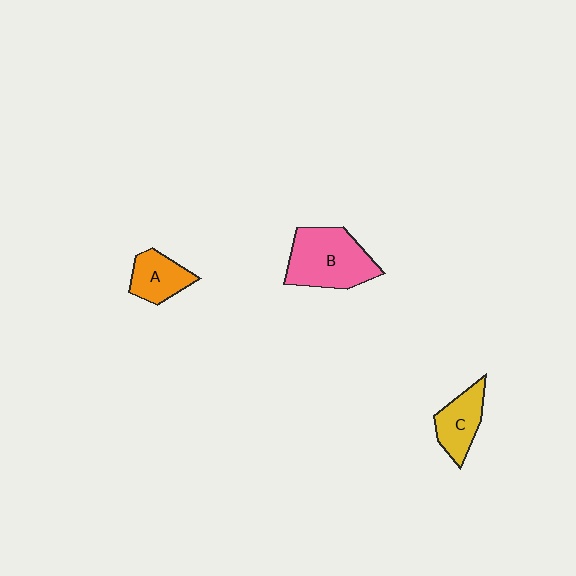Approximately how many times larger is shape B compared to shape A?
Approximately 1.8 times.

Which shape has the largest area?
Shape B (pink).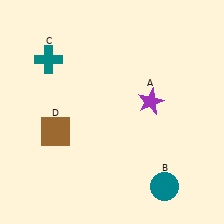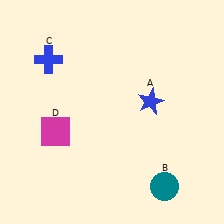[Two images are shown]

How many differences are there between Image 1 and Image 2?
There are 3 differences between the two images.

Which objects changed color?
A changed from purple to blue. C changed from teal to blue. D changed from brown to magenta.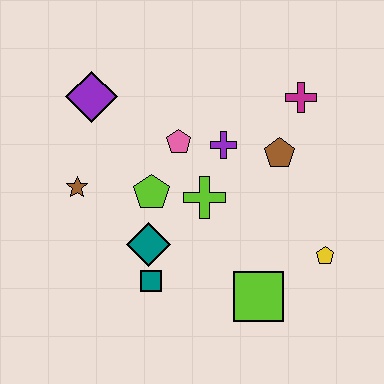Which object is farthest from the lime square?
The purple diamond is farthest from the lime square.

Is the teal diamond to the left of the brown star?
No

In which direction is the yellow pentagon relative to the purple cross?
The yellow pentagon is below the purple cross.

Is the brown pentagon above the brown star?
Yes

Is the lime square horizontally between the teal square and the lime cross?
No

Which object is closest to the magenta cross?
The brown pentagon is closest to the magenta cross.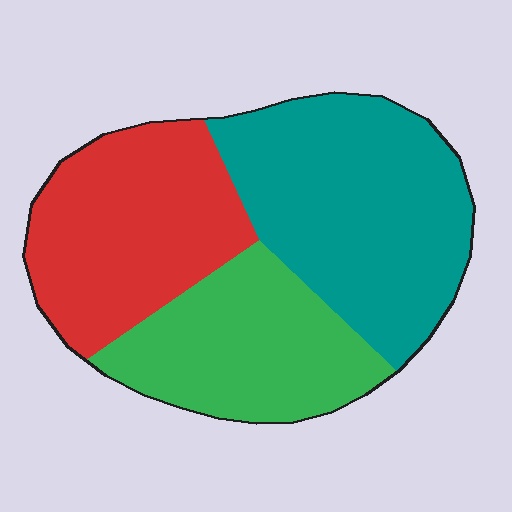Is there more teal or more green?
Teal.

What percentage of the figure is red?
Red takes up about one third (1/3) of the figure.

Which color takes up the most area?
Teal, at roughly 40%.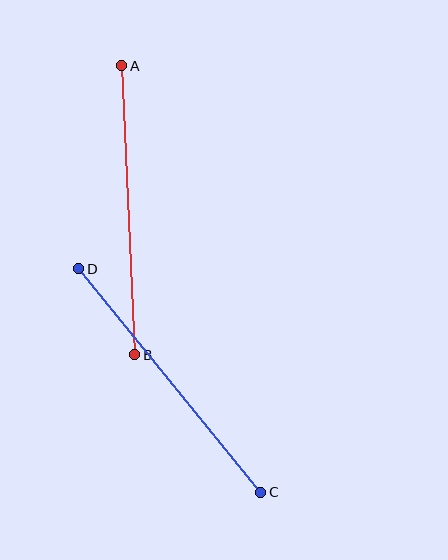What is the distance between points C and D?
The distance is approximately 288 pixels.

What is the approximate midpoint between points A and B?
The midpoint is at approximately (128, 210) pixels.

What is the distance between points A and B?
The distance is approximately 290 pixels.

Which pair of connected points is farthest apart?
Points A and B are farthest apart.